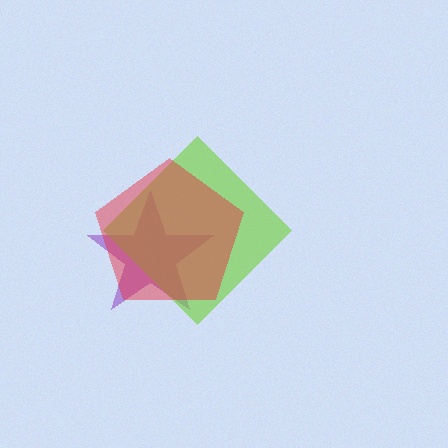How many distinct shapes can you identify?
There are 3 distinct shapes: a purple star, a lime diamond, a red pentagon.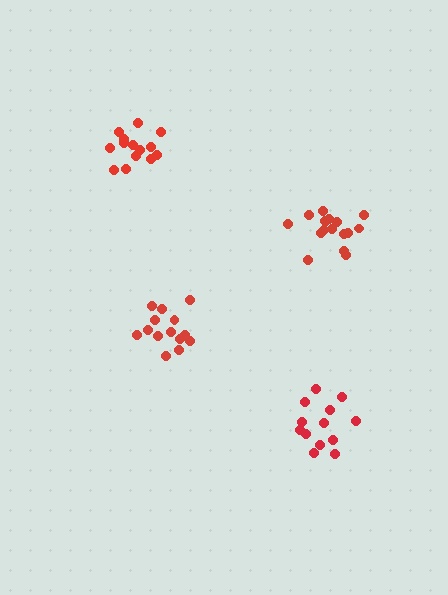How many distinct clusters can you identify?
There are 4 distinct clusters.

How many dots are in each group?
Group 1: 14 dots, Group 2: 13 dots, Group 3: 17 dots, Group 4: 14 dots (58 total).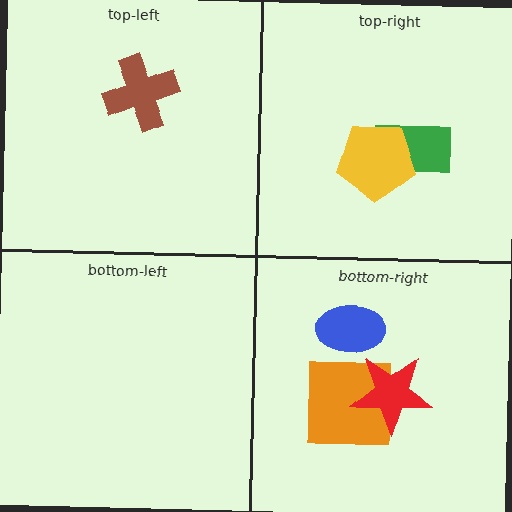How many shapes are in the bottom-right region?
3.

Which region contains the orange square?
The bottom-right region.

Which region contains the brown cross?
The top-left region.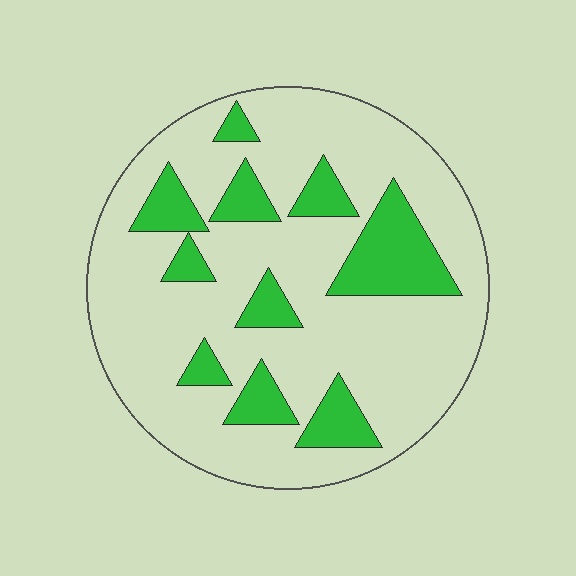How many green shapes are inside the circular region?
10.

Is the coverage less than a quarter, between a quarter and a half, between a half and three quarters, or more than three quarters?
Less than a quarter.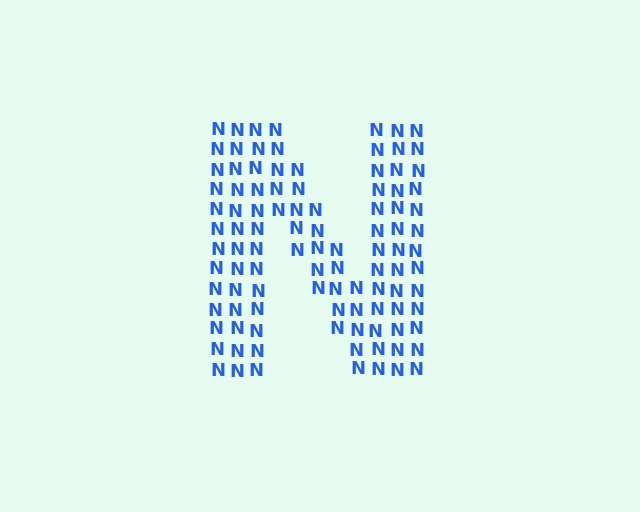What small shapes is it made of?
It is made of small letter N's.